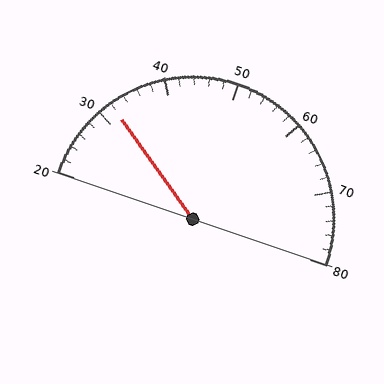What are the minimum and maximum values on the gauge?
The gauge ranges from 20 to 80.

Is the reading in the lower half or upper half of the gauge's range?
The reading is in the lower half of the range (20 to 80).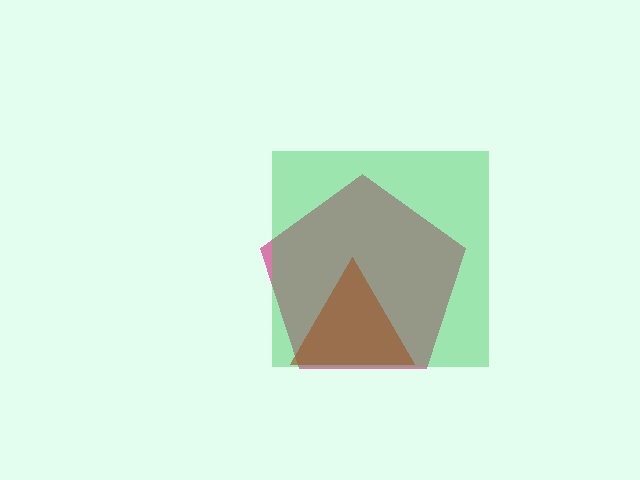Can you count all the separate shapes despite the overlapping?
Yes, there are 3 separate shapes.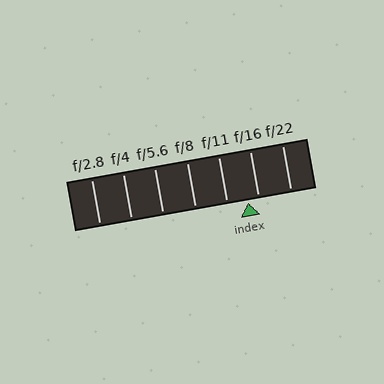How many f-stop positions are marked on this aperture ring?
There are 7 f-stop positions marked.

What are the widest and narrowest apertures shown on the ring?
The widest aperture shown is f/2.8 and the narrowest is f/22.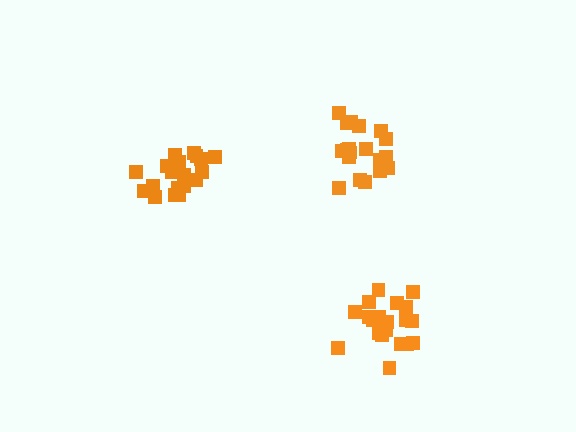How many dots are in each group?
Group 1: 20 dots, Group 2: 21 dots, Group 3: 20 dots (61 total).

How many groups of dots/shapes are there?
There are 3 groups.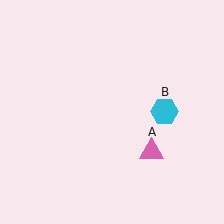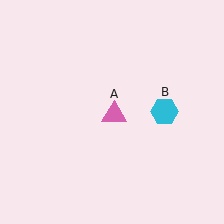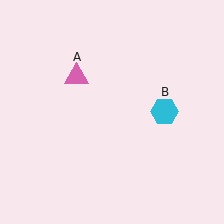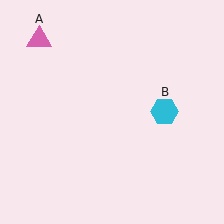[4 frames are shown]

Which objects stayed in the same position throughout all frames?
Cyan hexagon (object B) remained stationary.